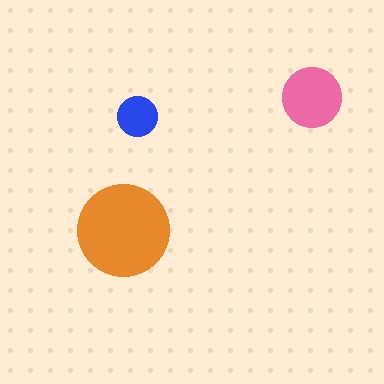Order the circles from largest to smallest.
the orange one, the pink one, the blue one.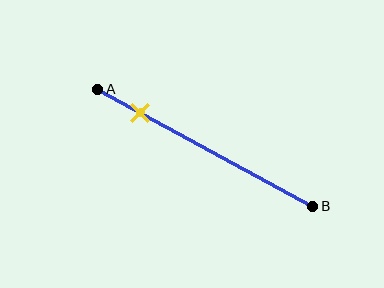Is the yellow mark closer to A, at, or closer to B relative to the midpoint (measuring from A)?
The yellow mark is closer to point A than the midpoint of segment AB.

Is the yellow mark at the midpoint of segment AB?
No, the mark is at about 20% from A, not at the 50% midpoint.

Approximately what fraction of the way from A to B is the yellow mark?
The yellow mark is approximately 20% of the way from A to B.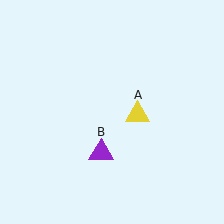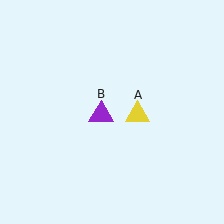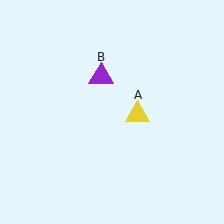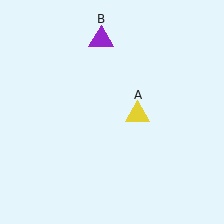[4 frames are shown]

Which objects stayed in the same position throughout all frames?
Yellow triangle (object A) remained stationary.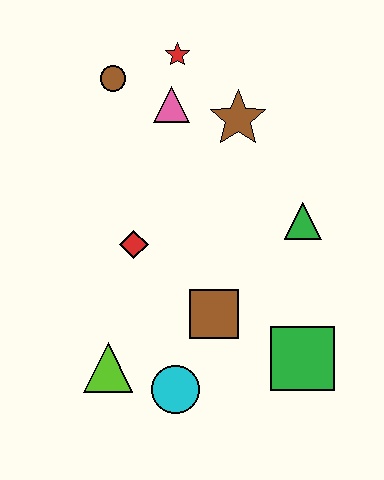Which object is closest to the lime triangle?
The cyan circle is closest to the lime triangle.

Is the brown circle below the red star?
Yes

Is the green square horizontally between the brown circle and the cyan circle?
No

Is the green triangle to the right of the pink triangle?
Yes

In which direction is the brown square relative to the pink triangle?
The brown square is below the pink triangle.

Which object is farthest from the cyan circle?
The red star is farthest from the cyan circle.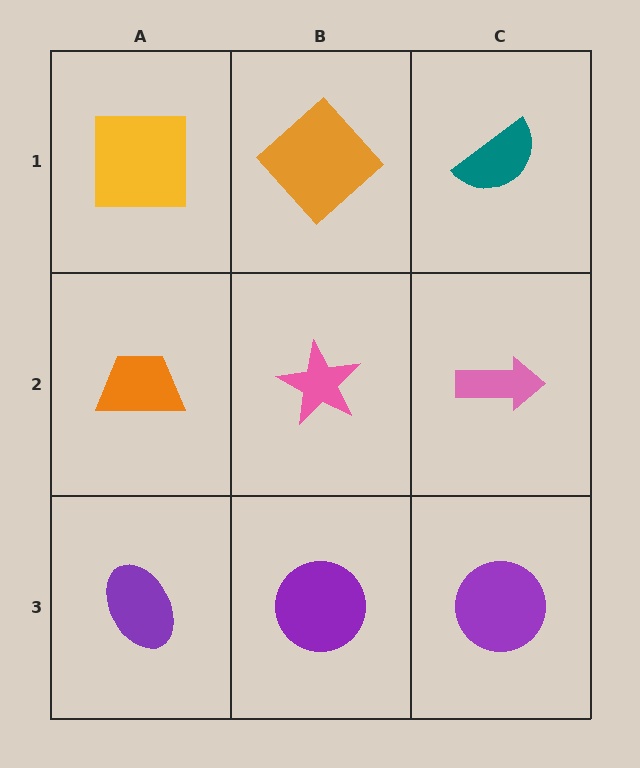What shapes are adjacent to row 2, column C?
A teal semicircle (row 1, column C), a purple circle (row 3, column C), a pink star (row 2, column B).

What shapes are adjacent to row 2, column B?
An orange diamond (row 1, column B), a purple circle (row 3, column B), an orange trapezoid (row 2, column A), a pink arrow (row 2, column C).